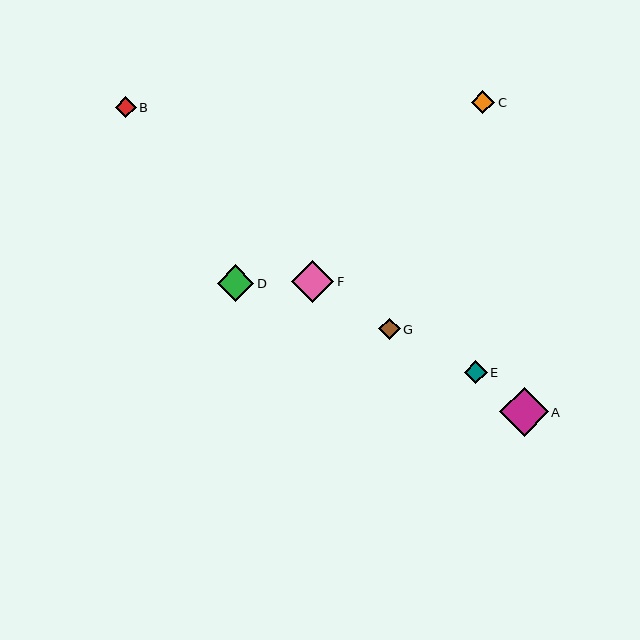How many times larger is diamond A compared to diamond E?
Diamond A is approximately 2.1 times the size of diamond E.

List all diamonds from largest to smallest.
From largest to smallest: A, F, D, C, E, G, B.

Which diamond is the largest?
Diamond A is the largest with a size of approximately 48 pixels.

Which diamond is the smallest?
Diamond B is the smallest with a size of approximately 21 pixels.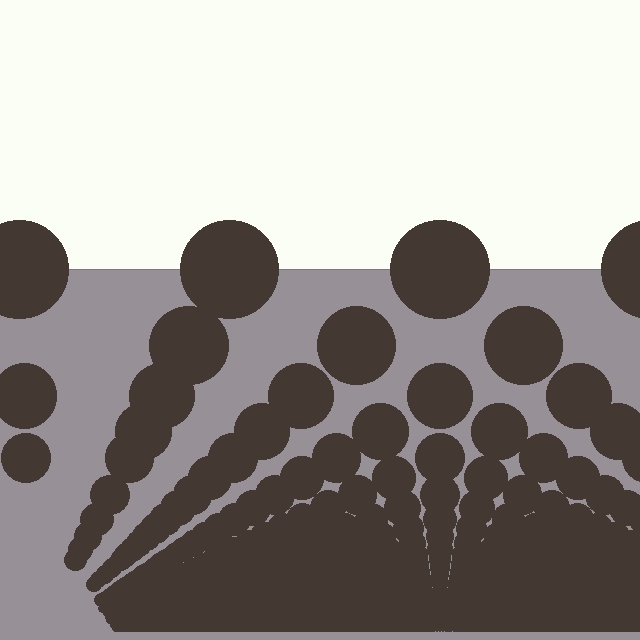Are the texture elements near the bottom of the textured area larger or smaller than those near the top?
Smaller. The gradient is inverted — elements near the bottom are smaller and denser.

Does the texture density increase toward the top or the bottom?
Density increases toward the bottom.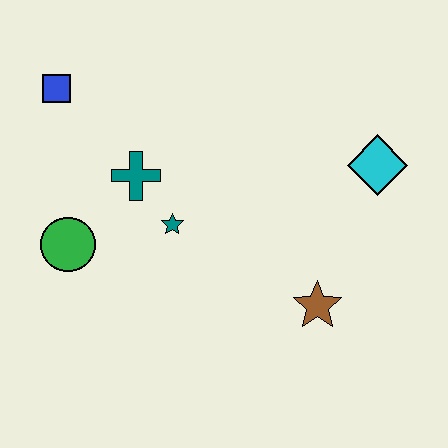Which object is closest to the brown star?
The cyan diamond is closest to the brown star.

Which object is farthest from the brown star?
The blue square is farthest from the brown star.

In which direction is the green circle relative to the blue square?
The green circle is below the blue square.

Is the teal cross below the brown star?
No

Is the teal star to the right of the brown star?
No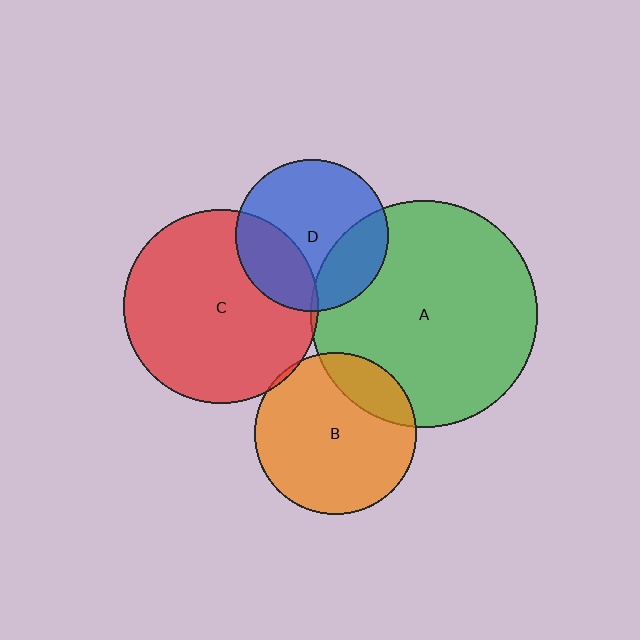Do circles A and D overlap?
Yes.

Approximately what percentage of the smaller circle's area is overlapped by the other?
Approximately 25%.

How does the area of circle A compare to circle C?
Approximately 1.4 times.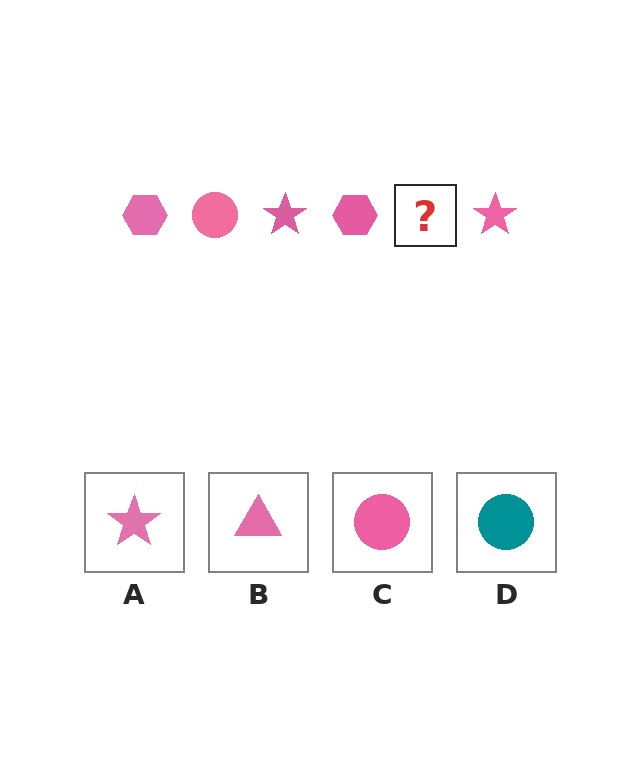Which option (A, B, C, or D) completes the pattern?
C.